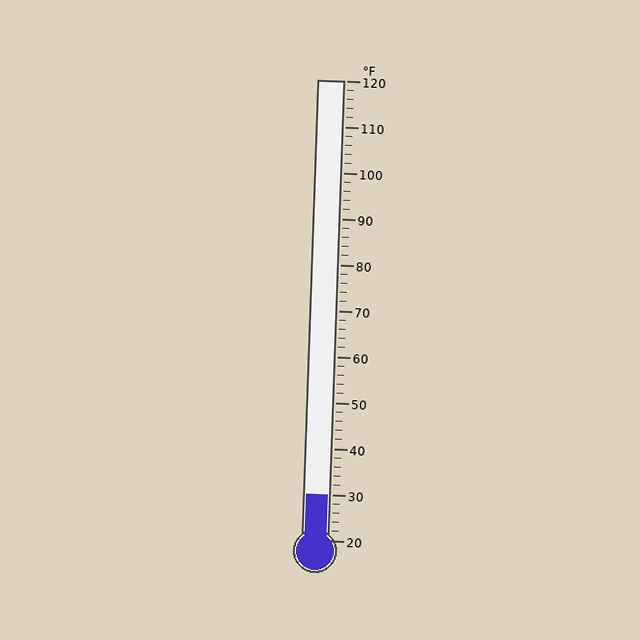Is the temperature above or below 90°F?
The temperature is below 90°F.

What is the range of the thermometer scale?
The thermometer scale ranges from 20°F to 120°F.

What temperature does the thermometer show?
The thermometer shows approximately 30°F.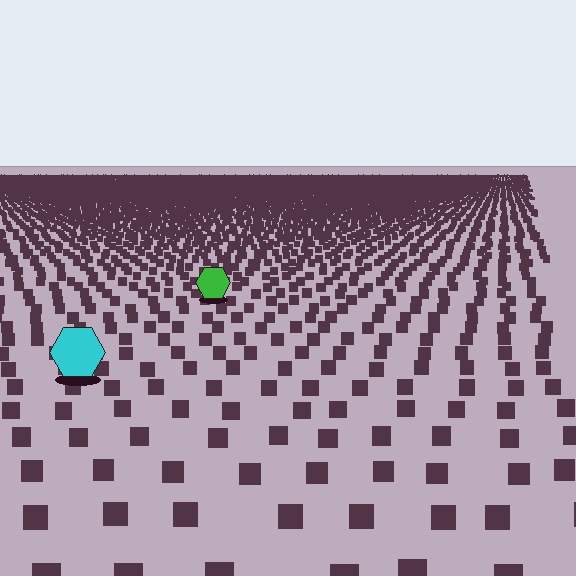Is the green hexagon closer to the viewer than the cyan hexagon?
No. The cyan hexagon is closer — you can tell from the texture gradient: the ground texture is coarser near it.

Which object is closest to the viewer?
The cyan hexagon is closest. The texture marks near it are larger and more spread out.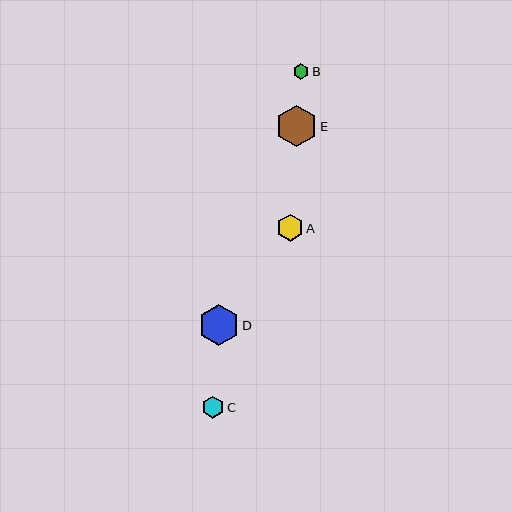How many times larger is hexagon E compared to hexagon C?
Hexagon E is approximately 1.9 times the size of hexagon C.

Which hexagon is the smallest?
Hexagon B is the smallest with a size of approximately 16 pixels.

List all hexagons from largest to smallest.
From largest to smallest: E, D, A, C, B.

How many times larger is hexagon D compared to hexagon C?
Hexagon D is approximately 1.9 times the size of hexagon C.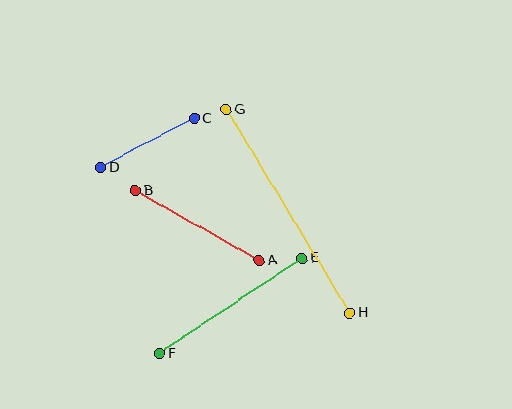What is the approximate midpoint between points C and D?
The midpoint is at approximately (147, 143) pixels.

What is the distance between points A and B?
The distance is approximately 142 pixels.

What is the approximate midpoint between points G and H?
The midpoint is at approximately (288, 211) pixels.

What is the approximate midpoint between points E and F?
The midpoint is at approximately (231, 306) pixels.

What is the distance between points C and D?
The distance is approximately 105 pixels.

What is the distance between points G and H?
The distance is approximately 238 pixels.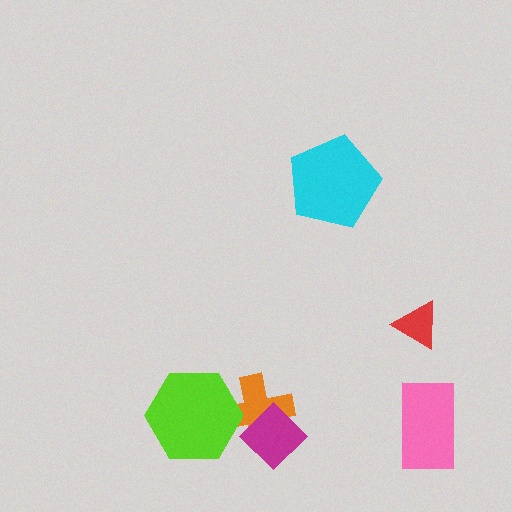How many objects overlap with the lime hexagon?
1 object overlaps with the lime hexagon.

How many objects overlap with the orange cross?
2 objects overlap with the orange cross.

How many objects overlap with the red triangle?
0 objects overlap with the red triangle.